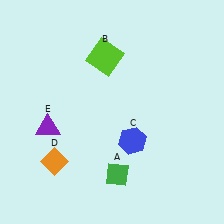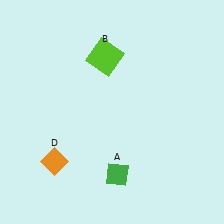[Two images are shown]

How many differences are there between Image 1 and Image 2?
There are 2 differences between the two images.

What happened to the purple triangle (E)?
The purple triangle (E) was removed in Image 2. It was in the bottom-left area of Image 1.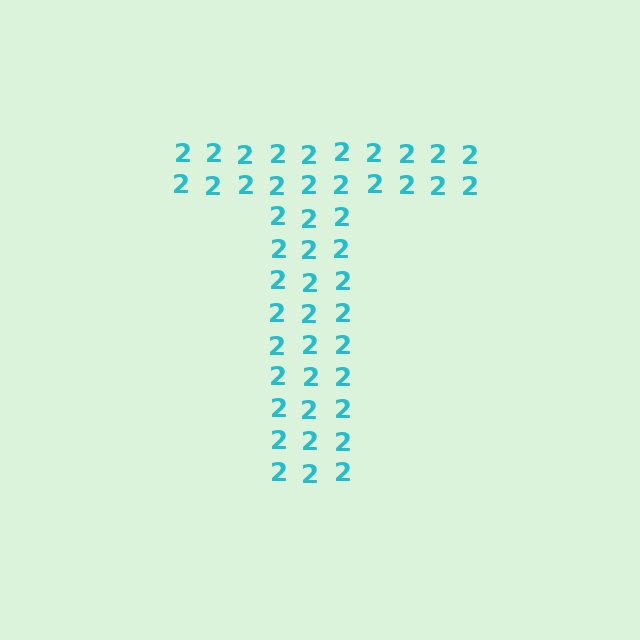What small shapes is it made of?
It is made of small digit 2's.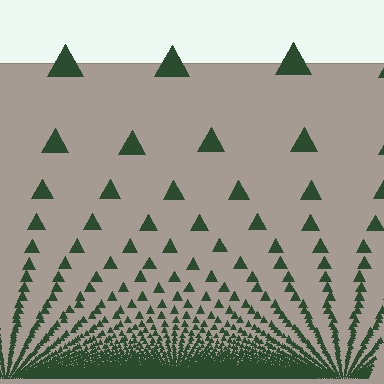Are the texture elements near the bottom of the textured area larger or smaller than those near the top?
Smaller. The gradient is inverted — elements near the bottom are smaller and denser.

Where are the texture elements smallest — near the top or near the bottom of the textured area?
Near the bottom.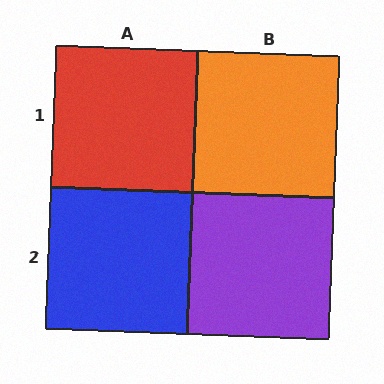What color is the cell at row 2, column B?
Purple.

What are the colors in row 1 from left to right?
Red, orange.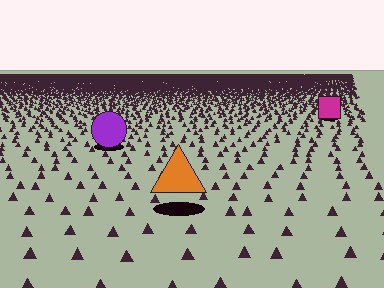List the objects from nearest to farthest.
From nearest to farthest: the orange triangle, the purple circle, the magenta square.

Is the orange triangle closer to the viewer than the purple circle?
Yes. The orange triangle is closer — you can tell from the texture gradient: the ground texture is coarser near it.